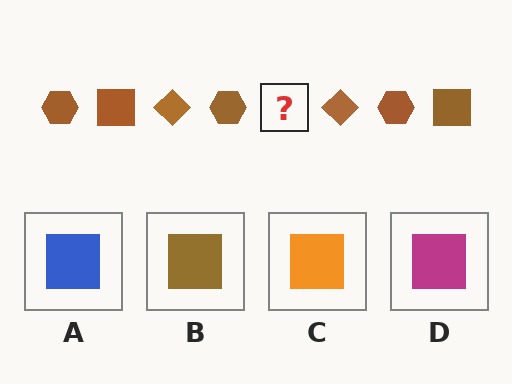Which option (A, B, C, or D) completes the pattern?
B.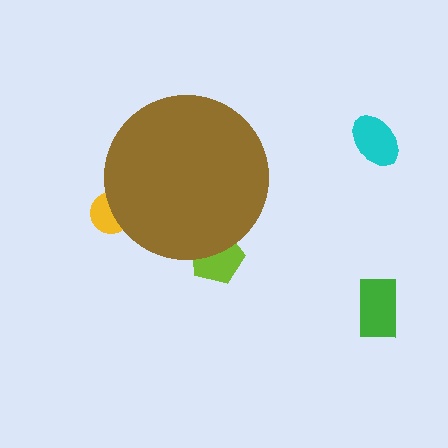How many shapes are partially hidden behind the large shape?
2 shapes are partially hidden.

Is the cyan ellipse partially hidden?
No, the cyan ellipse is fully visible.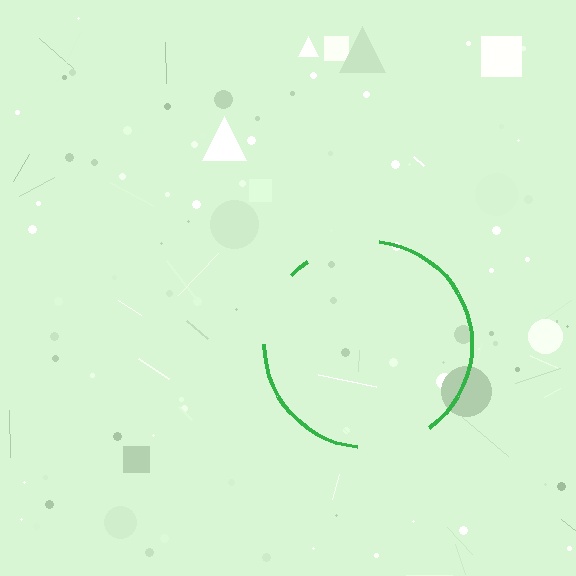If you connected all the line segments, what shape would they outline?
They would outline a circle.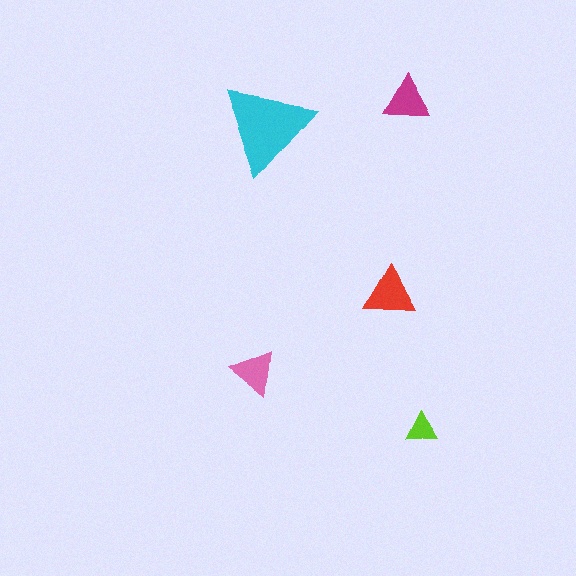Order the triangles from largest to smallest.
the cyan one, the red one, the magenta one, the pink one, the lime one.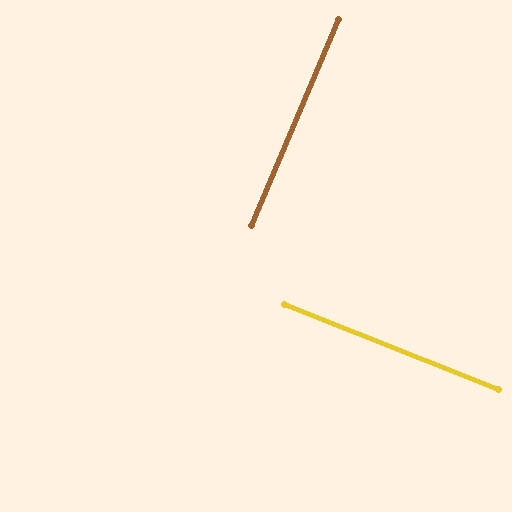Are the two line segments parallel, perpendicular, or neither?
Perpendicular — they meet at approximately 89°.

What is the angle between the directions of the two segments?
Approximately 89 degrees.